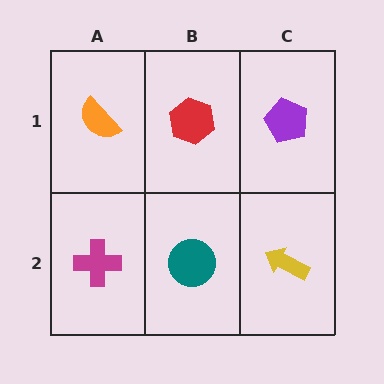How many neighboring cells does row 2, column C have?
2.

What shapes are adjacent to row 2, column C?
A purple pentagon (row 1, column C), a teal circle (row 2, column B).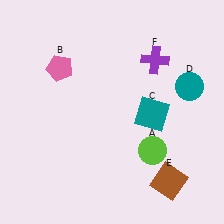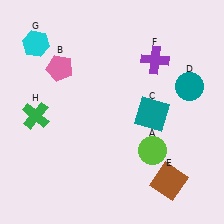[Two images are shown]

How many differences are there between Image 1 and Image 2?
There are 2 differences between the two images.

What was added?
A cyan hexagon (G), a green cross (H) were added in Image 2.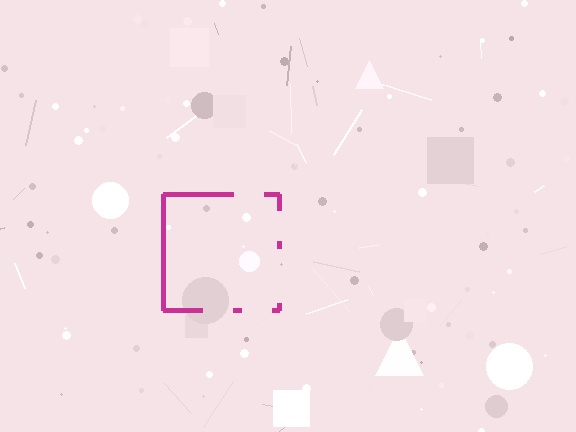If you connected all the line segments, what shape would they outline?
They would outline a square.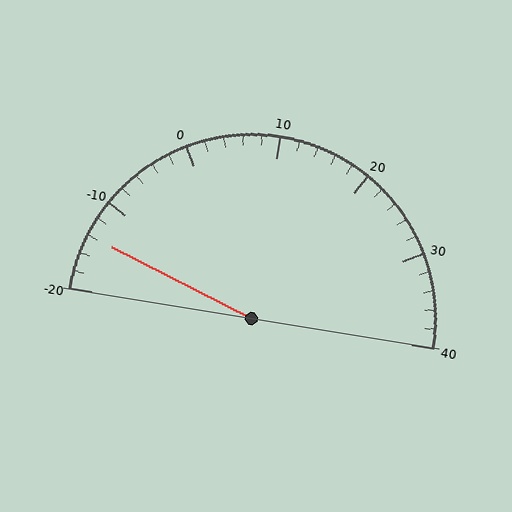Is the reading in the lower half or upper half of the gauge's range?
The reading is in the lower half of the range (-20 to 40).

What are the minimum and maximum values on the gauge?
The gauge ranges from -20 to 40.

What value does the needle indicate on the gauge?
The needle indicates approximately -14.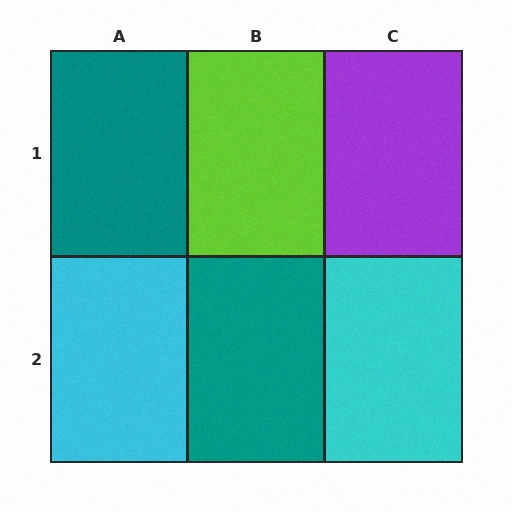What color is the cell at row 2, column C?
Cyan.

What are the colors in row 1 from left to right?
Teal, lime, purple.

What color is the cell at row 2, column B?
Teal.